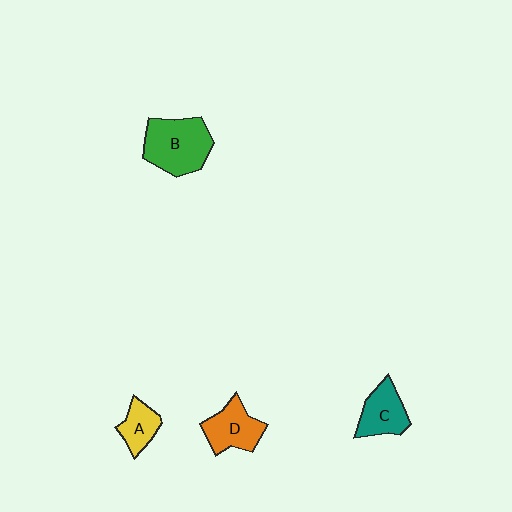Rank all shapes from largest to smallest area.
From largest to smallest: B (green), D (orange), C (teal), A (yellow).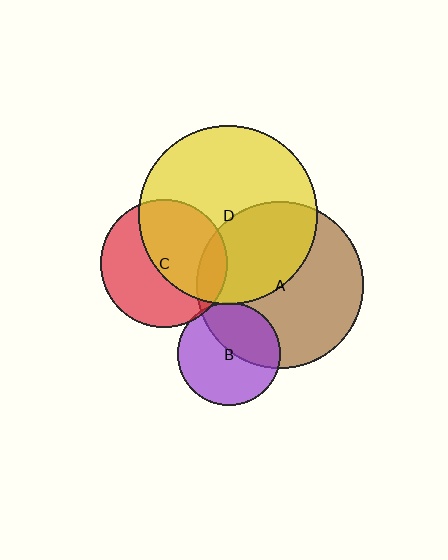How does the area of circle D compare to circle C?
Approximately 2.0 times.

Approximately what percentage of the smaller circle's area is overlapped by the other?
Approximately 40%.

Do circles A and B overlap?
Yes.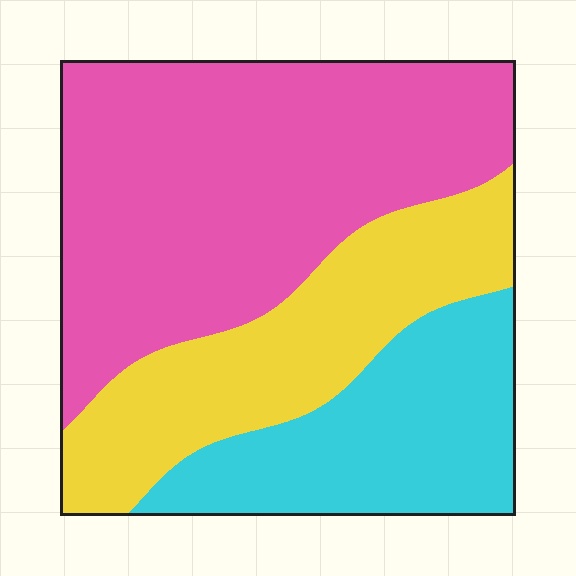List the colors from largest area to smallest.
From largest to smallest: pink, yellow, cyan.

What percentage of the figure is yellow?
Yellow takes up between a quarter and a half of the figure.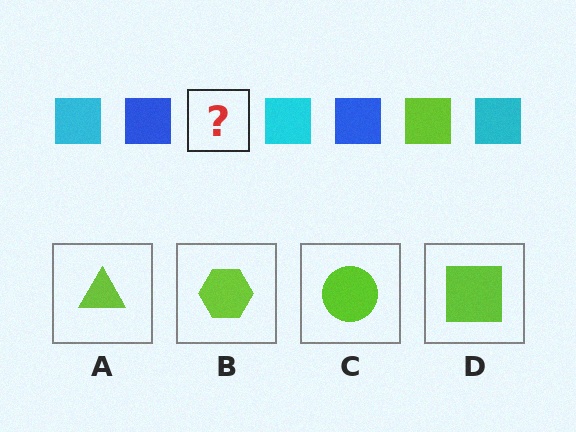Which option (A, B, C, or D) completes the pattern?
D.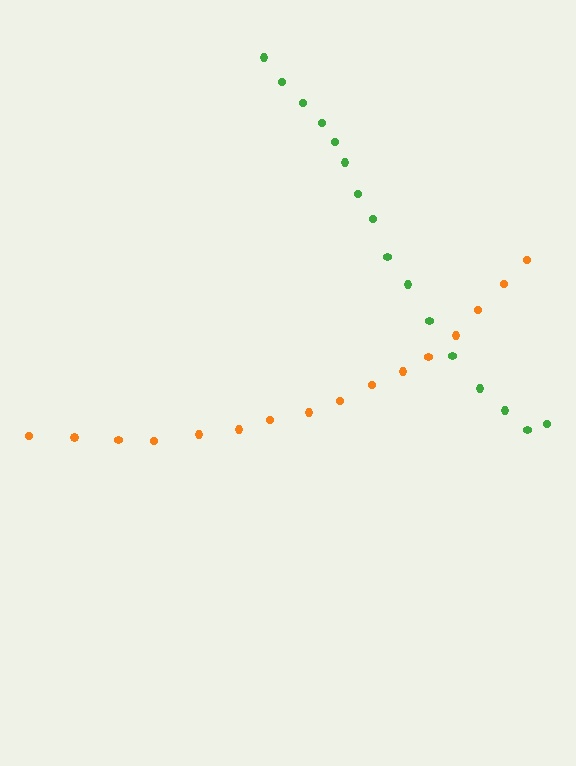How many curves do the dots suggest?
There are 2 distinct paths.